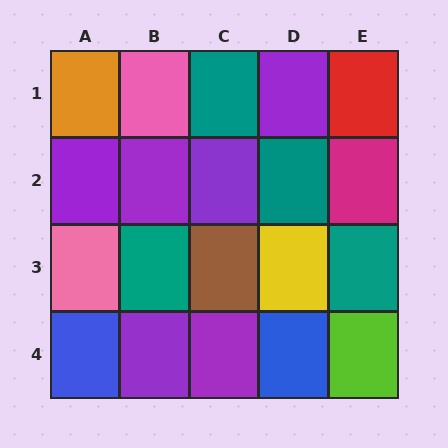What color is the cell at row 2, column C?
Purple.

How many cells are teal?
4 cells are teal.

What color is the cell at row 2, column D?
Teal.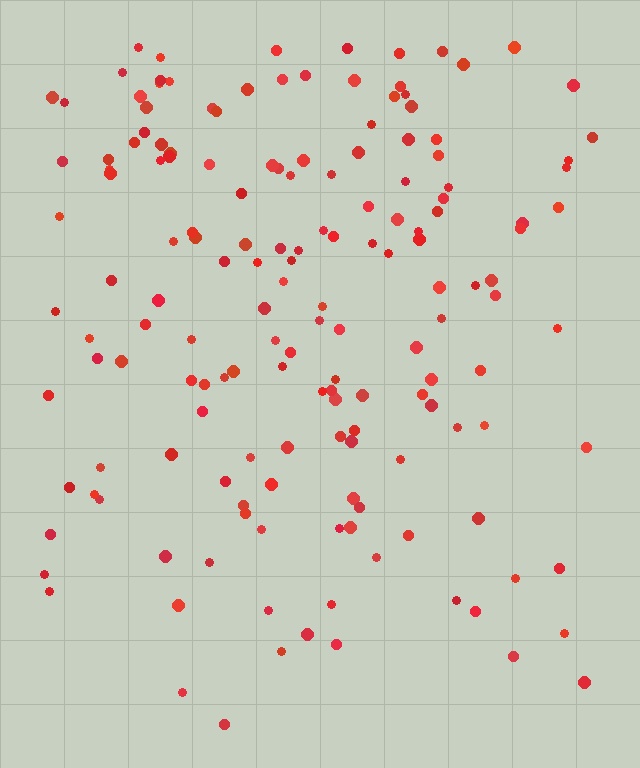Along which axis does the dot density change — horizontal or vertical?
Vertical.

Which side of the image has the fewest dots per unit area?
The bottom.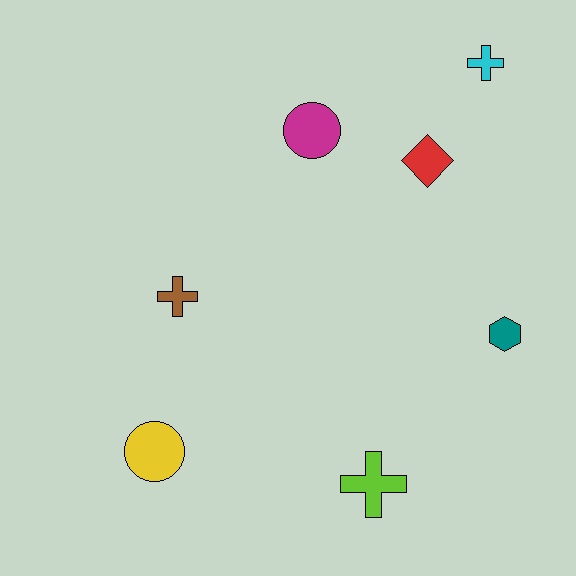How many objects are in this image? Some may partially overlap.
There are 7 objects.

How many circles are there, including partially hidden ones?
There are 2 circles.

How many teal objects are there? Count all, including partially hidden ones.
There is 1 teal object.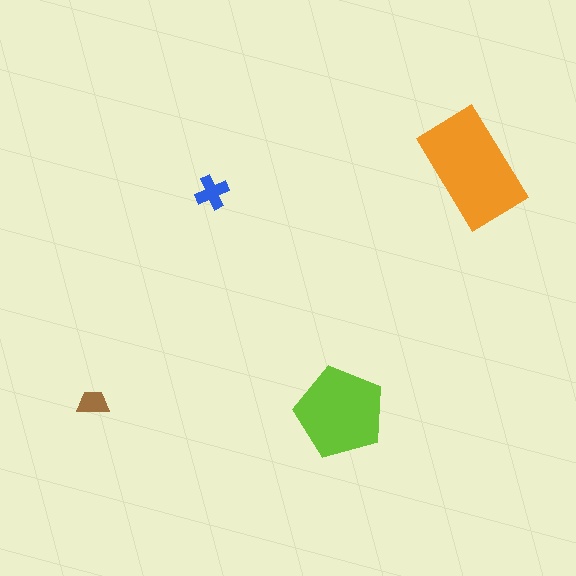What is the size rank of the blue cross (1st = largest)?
3rd.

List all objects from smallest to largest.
The brown trapezoid, the blue cross, the lime pentagon, the orange rectangle.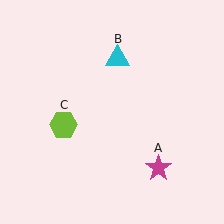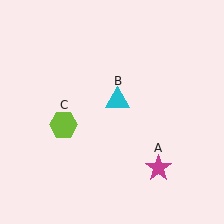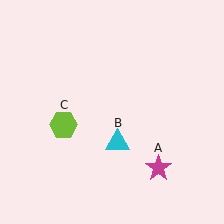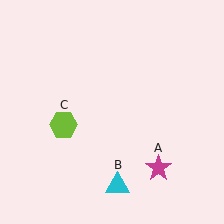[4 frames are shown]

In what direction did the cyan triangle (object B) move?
The cyan triangle (object B) moved down.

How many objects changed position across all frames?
1 object changed position: cyan triangle (object B).